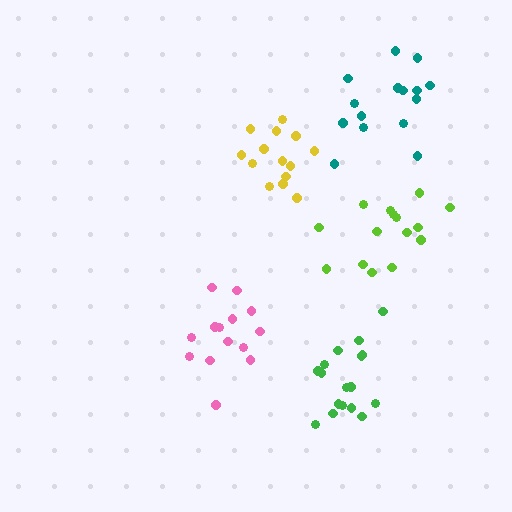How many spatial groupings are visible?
There are 5 spatial groupings.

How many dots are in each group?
Group 1: 15 dots, Group 2: 15 dots, Group 3: 14 dots, Group 4: 17 dots, Group 5: 14 dots (75 total).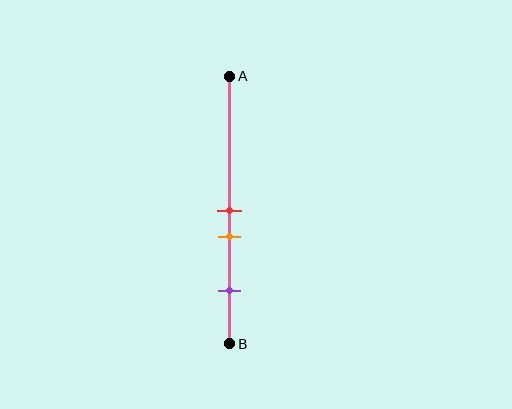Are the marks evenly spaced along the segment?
No, the marks are not evenly spaced.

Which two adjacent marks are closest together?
The red and orange marks are the closest adjacent pair.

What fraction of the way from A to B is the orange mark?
The orange mark is approximately 60% (0.6) of the way from A to B.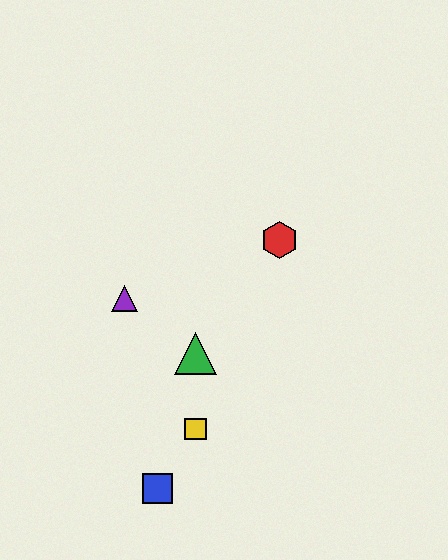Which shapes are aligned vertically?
The green triangle, the yellow square are aligned vertically.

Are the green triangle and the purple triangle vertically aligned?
No, the green triangle is at x≈195 and the purple triangle is at x≈125.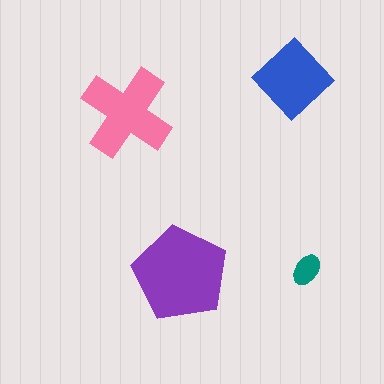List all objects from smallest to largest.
The teal ellipse, the blue diamond, the pink cross, the purple pentagon.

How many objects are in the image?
There are 4 objects in the image.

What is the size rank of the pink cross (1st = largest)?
2nd.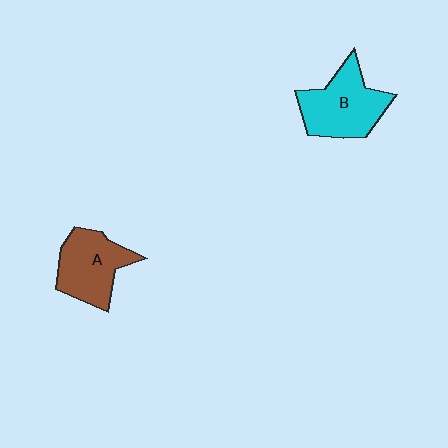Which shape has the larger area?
Shape B (cyan).